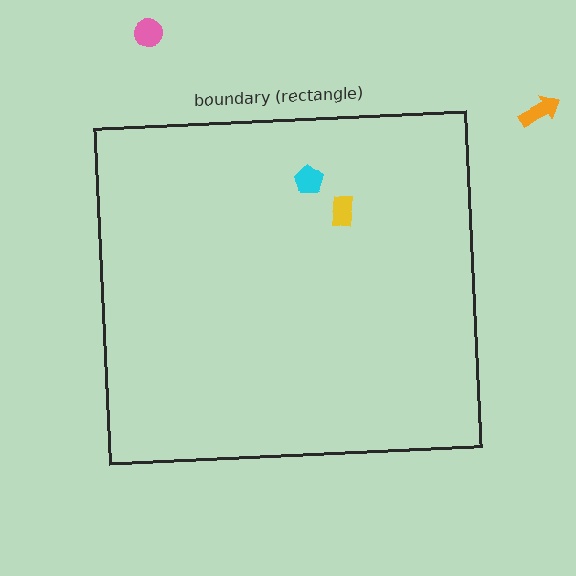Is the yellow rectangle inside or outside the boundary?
Inside.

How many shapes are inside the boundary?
2 inside, 2 outside.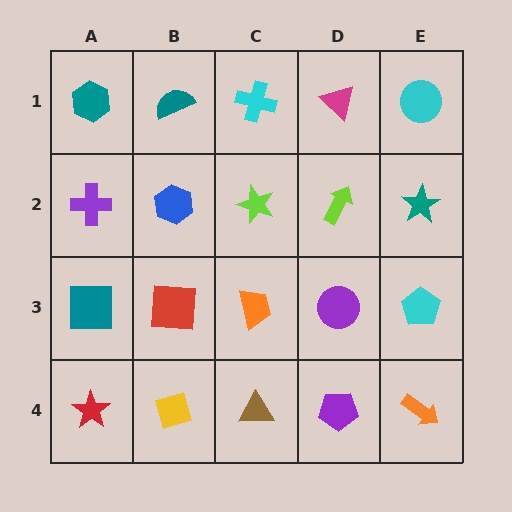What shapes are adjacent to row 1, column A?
A purple cross (row 2, column A), a teal semicircle (row 1, column B).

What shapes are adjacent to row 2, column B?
A teal semicircle (row 1, column B), a red square (row 3, column B), a purple cross (row 2, column A), a lime star (row 2, column C).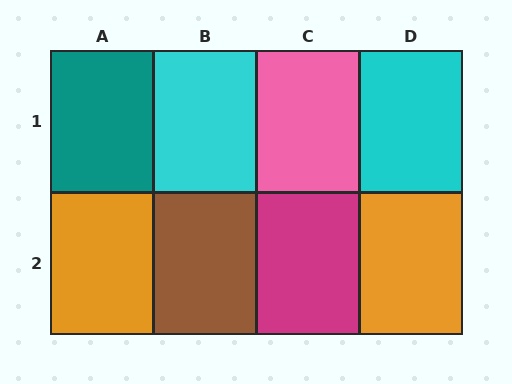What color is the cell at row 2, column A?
Orange.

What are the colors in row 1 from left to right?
Teal, cyan, pink, cyan.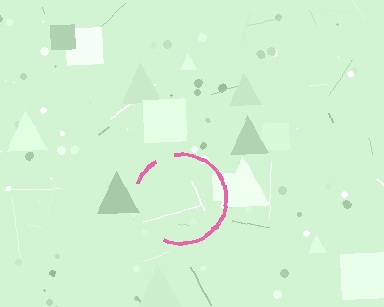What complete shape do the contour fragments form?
The contour fragments form a circle.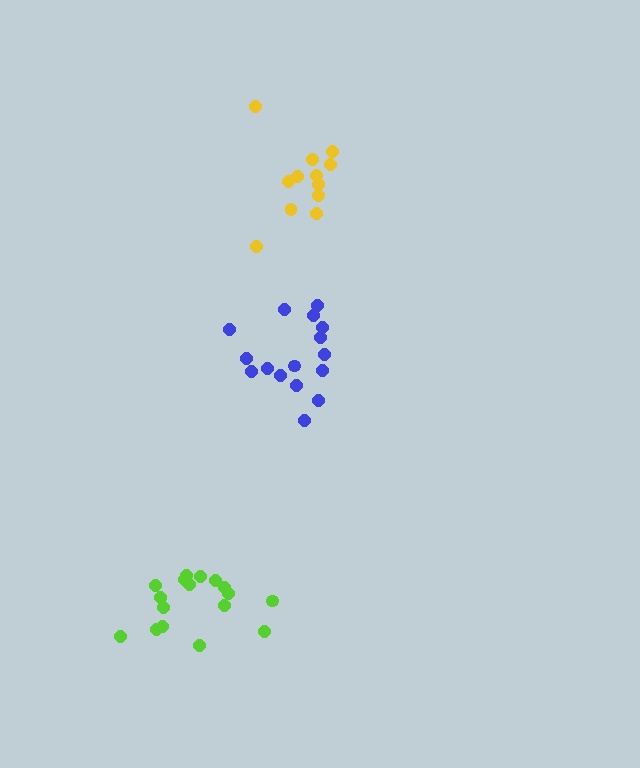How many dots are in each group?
Group 1: 17 dots, Group 2: 12 dots, Group 3: 16 dots (45 total).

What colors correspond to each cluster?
The clusters are colored: lime, yellow, blue.